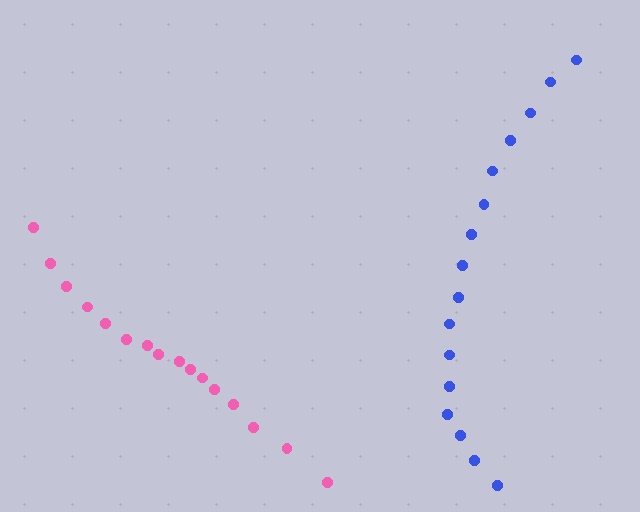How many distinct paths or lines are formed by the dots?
There are 2 distinct paths.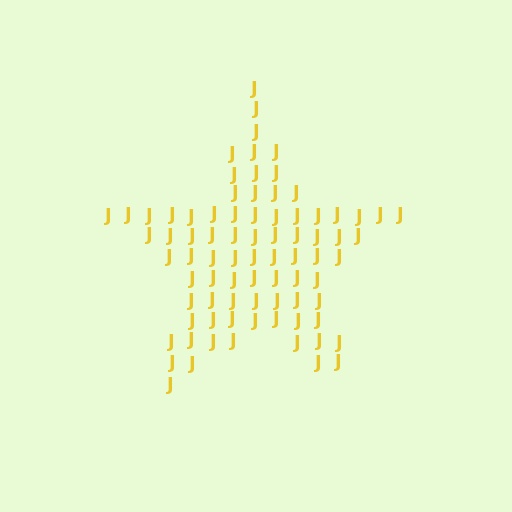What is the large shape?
The large shape is a star.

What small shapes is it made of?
It is made of small letter J's.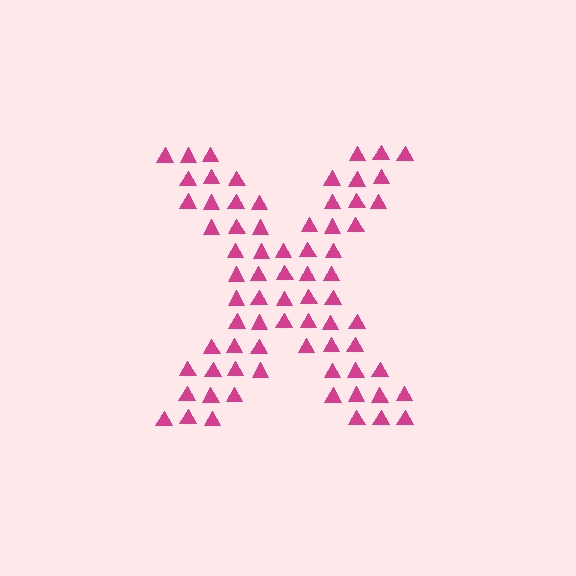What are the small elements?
The small elements are triangles.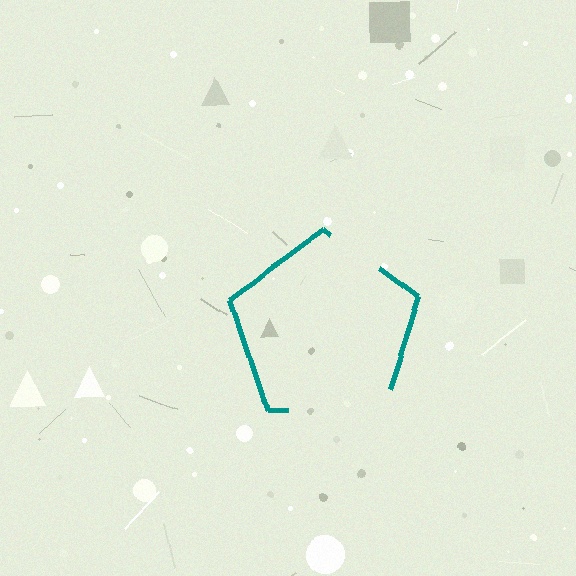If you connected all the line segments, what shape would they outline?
They would outline a pentagon.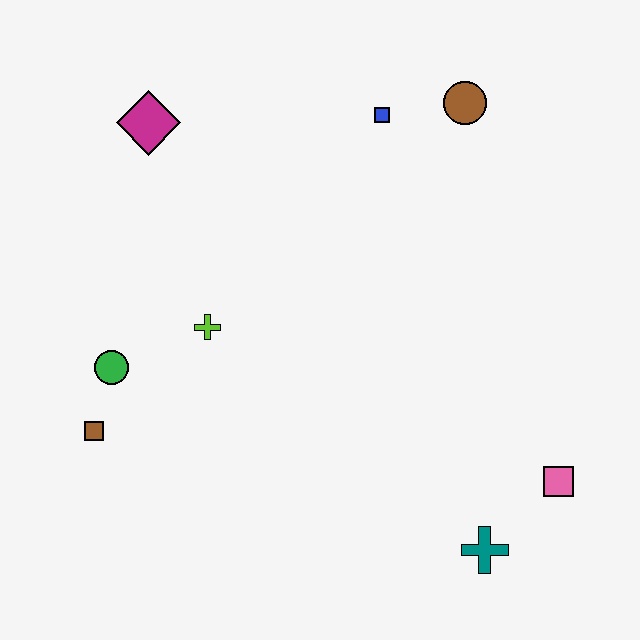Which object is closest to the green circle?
The brown square is closest to the green circle.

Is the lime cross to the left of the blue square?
Yes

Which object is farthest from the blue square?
The teal cross is farthest from the blue square.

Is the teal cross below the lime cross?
Yes